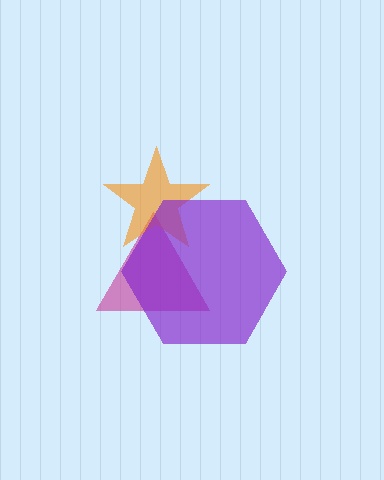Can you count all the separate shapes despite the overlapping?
Yes, there are 3 separate shapes.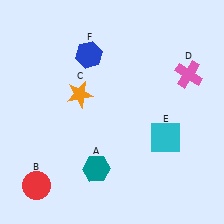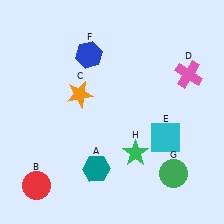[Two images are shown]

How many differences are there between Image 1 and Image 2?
There are 2 differences between the two images.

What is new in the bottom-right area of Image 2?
A green circle (G) was added in the bottom-right area of Image 2.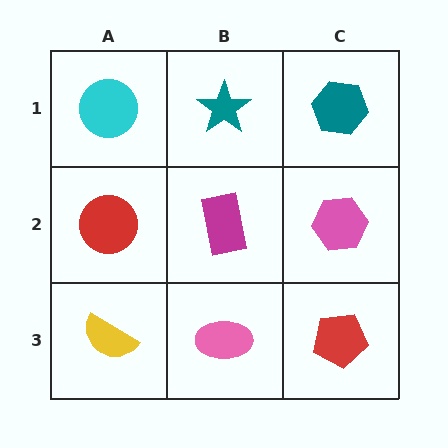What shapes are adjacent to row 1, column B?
A magenta rectangle (row 2, column B), a cyan circle (row 1, column A), a teal hexagon (row 1, column C).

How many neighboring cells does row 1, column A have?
2.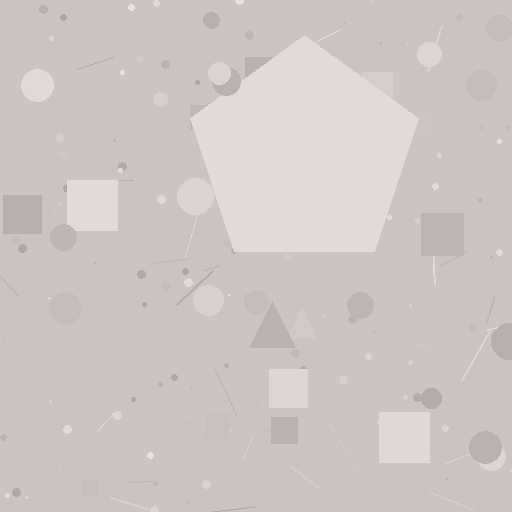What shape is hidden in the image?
A pentagon is hidden in the image.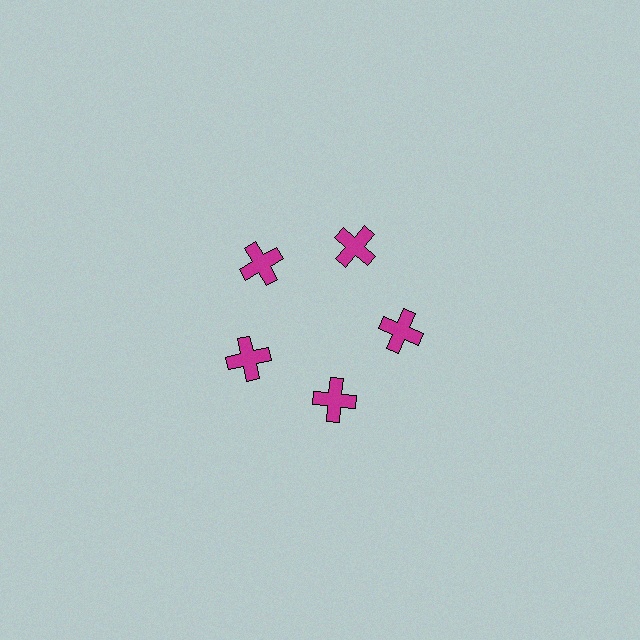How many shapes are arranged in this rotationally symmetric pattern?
There are 5 shapes, arranged in 5 groups of 1.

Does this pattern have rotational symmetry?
Yes, this pattern has 5-fold rotational symmetry. It looks the same after rotating 72 degrees around the center.